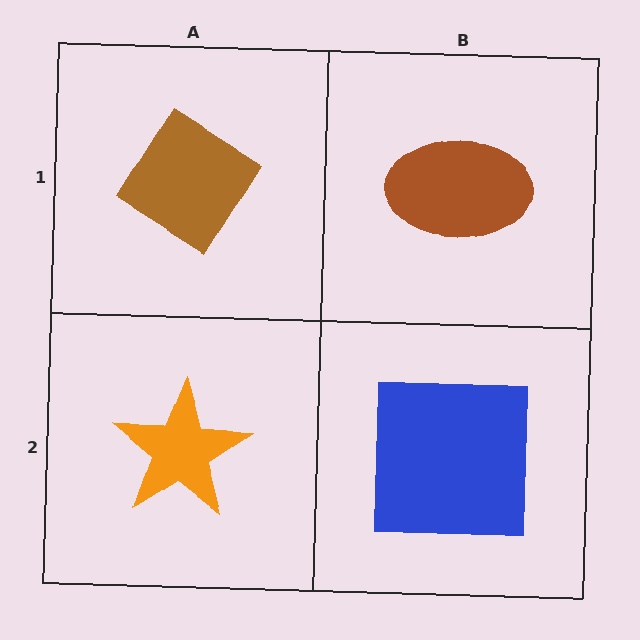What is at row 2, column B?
A blue square.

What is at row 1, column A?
A brown diamond.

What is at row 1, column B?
A brown ellipse.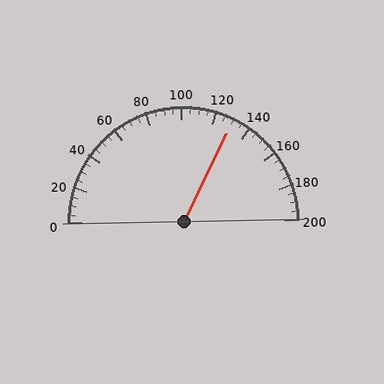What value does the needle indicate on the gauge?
The needle indicates approximately 130.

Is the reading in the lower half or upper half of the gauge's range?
The reading is in the upper half of the range (0 to 200).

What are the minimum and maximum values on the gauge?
The gauge ranges from 0 to 200.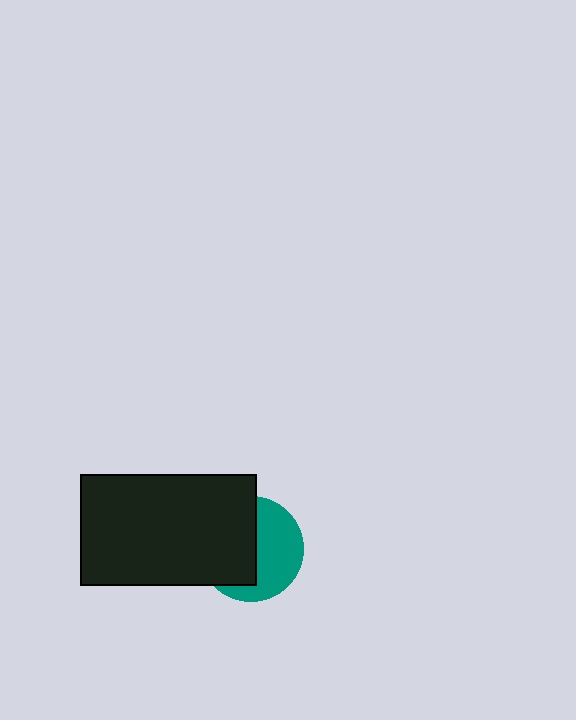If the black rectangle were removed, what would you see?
You would see the complete teal circle.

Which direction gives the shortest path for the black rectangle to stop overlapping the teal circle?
Moving left gives the shortest separation.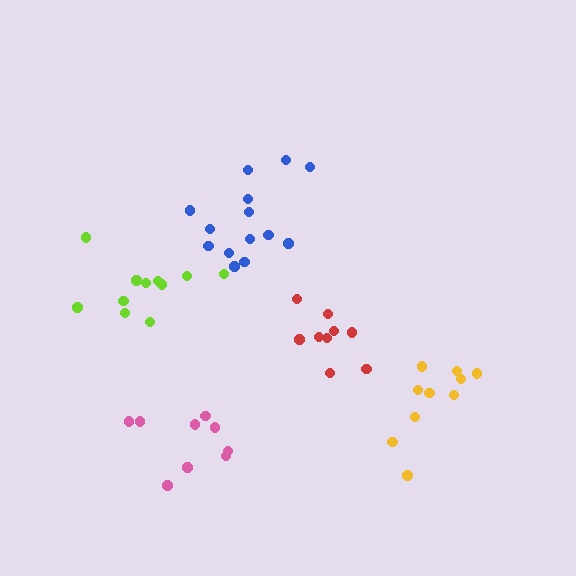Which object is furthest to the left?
The lime cluster is leftmost.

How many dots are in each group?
Group 1: 14 dots, Group 2: 10 dots, Group 3: 12 dots, Group 4: 9 dots, Group 5: 9 dots (54 total).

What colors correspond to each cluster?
The clusters are colored: blue, yellow, lime, pink, red.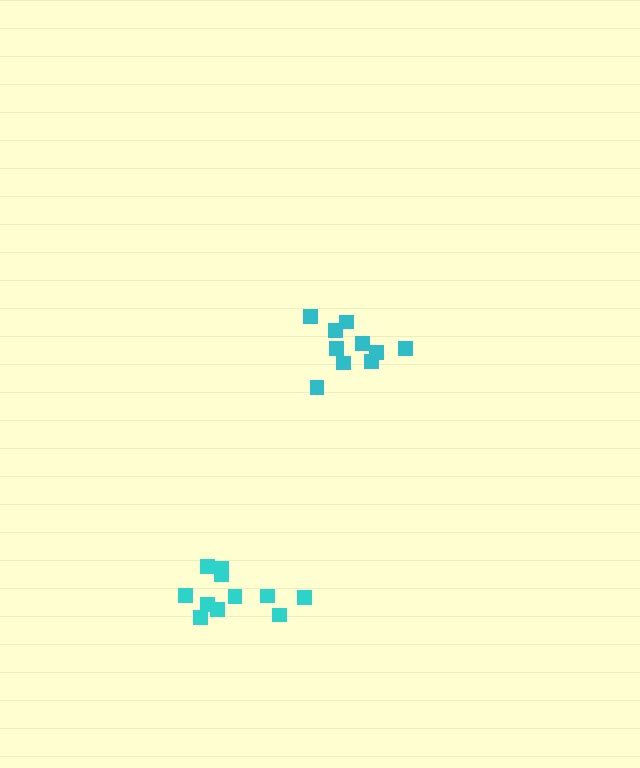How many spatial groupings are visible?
There are 2 spatial groupings.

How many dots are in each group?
Group 1: 10 dots, Group 2: 11 dots (21 total).